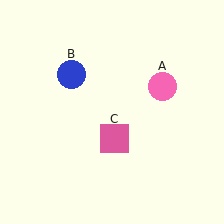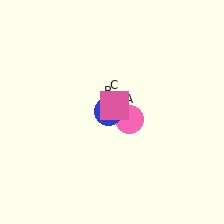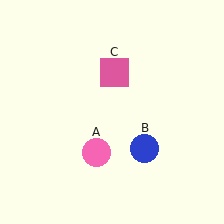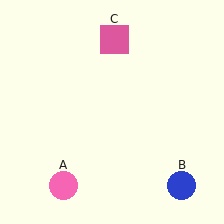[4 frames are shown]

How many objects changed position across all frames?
3 objects changed position: pink circle (object A), blue circle (object B), pink square (object C).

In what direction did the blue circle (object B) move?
The blue circle (object B) moved down and to the right.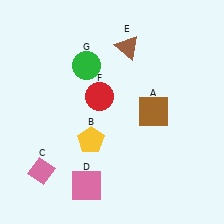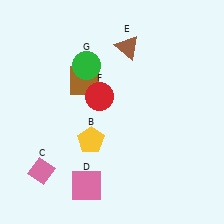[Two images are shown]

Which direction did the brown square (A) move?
The brown square (A) moved left.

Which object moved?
The brown square (A) moved left.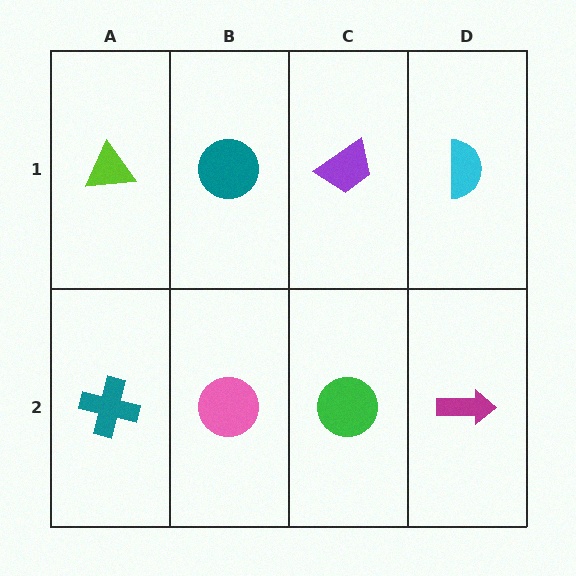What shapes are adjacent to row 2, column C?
A purple trapezoid (row 1, column C), a pink circle (row 2, column B), a magenta arrow (row 2, column D).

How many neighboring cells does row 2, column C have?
3.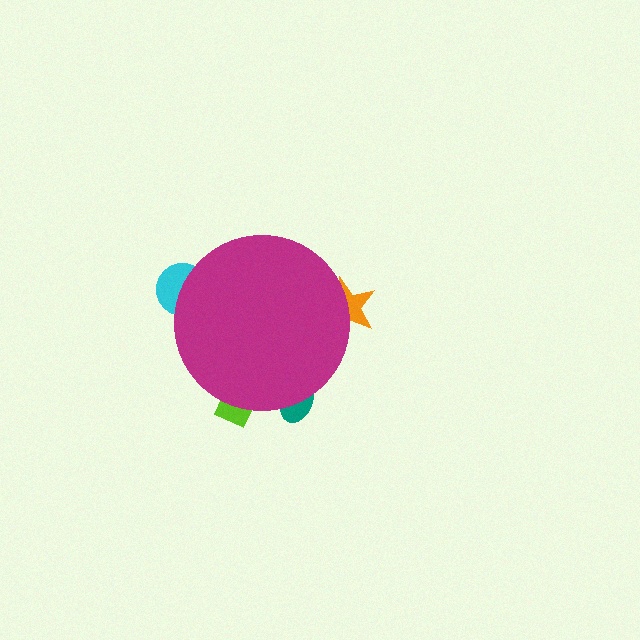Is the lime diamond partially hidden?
Yes, the lime diamond is partially hidden behind the magenta circle.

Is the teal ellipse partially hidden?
Yes, the teal ellipse is partially hidden behind the magenta circle.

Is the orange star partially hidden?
Yes, the orange star is partially hidden behind the magenta circle.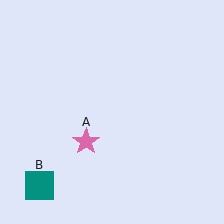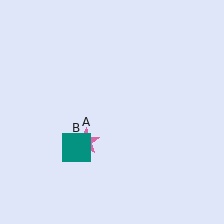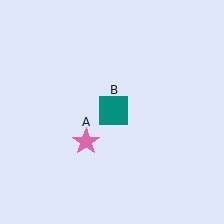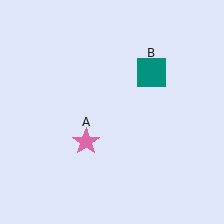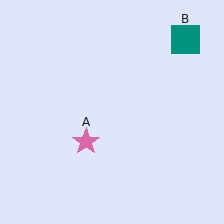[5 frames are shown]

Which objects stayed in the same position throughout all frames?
Pink star (object A) remained stationary.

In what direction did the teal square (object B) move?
The teal square (object B) moved up and to the right.